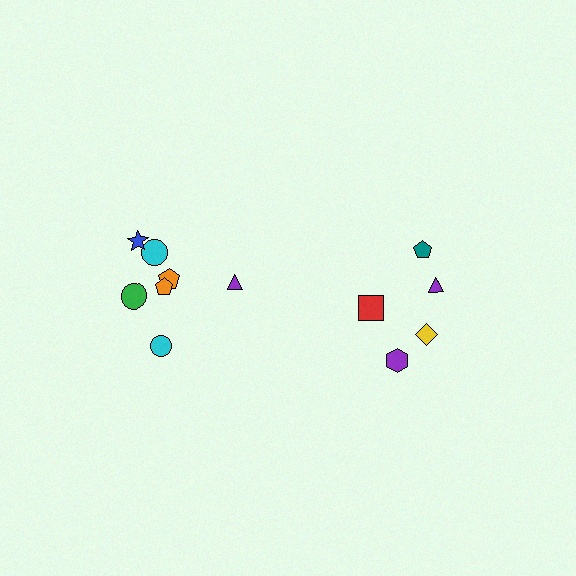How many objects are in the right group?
There are 5 objects.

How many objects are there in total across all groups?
There are 12 objects.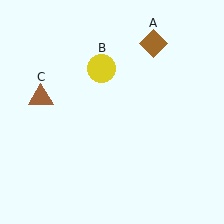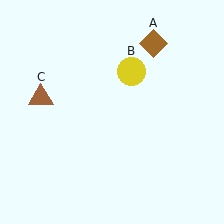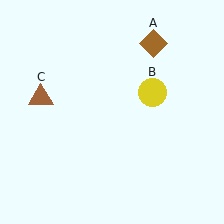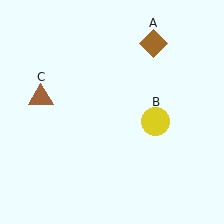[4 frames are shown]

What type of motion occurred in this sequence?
The yellow circle (object B) rotated clockwise around the center of the scene.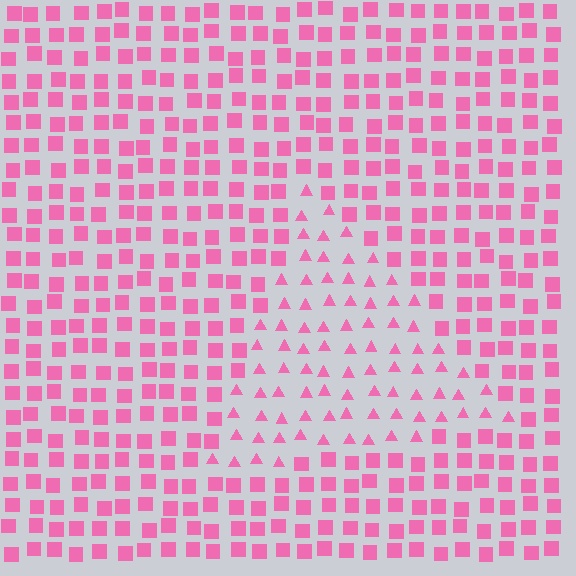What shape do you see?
I see a triangle.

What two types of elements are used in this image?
The image uses triangles inside the triangle region and squares outside it.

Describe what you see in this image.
The image is filled with small pink elements arranged in a uniform grid. A triangle-shaped region contains triangles, while the surrounding area contains squares. The boundary is defined purely by the change in element shape.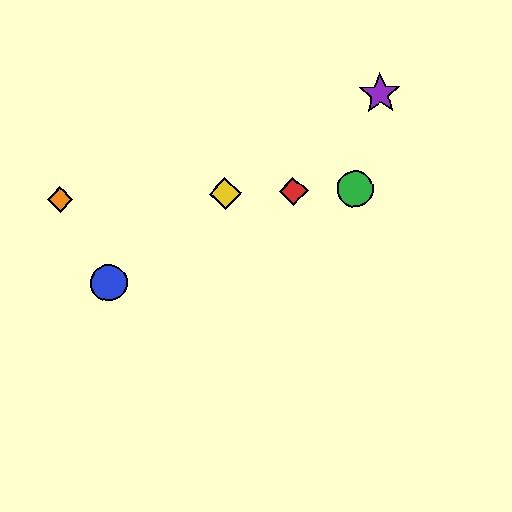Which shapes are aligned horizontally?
The red diamond, the green circle, the yellow diamond, the orange diamond are aligned horizontally.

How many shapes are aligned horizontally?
4 shapes (the red diamond, the green circle, the yellow diamond, the orange diamond) are aligned horizontally.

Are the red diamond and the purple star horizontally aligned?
No, the red diamond is at y≈191 and the purple star is at y≈94.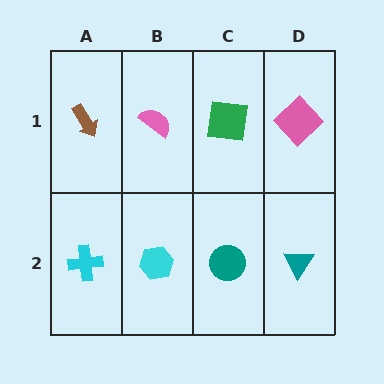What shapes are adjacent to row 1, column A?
A cyan cross (row 2, column A), a pink semicircle (row 1, column B).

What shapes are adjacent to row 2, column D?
A pink diamond (row 1, column D), a teal circle (row 2, column C).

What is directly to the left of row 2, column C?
A cyan hexagon.